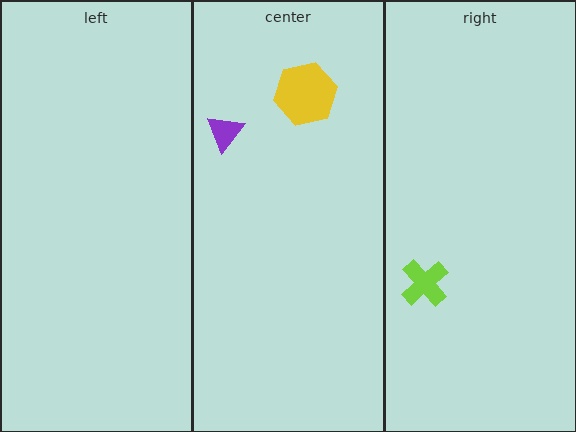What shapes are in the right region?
The lime cross.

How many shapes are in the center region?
2.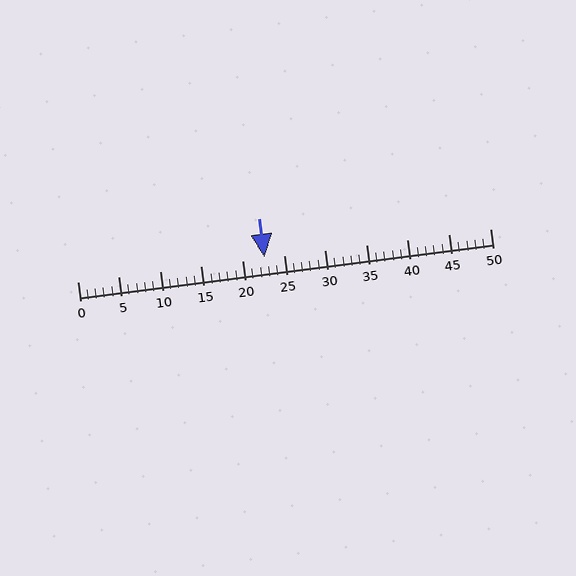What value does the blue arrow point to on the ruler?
The blue arrow points to approximately 23.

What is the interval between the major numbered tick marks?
The major tick marks are spaced 5 units apart.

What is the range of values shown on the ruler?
The ruler shows values from 0 to 50.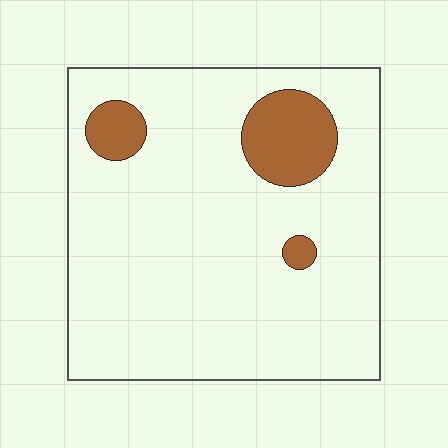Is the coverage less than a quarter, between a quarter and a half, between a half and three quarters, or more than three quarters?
Less than a quarter.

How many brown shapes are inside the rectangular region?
3.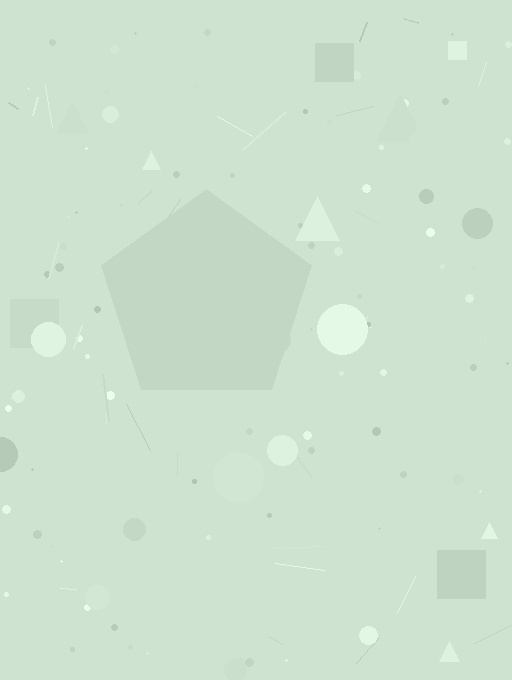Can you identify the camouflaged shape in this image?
The camouflaged shape is a pentagon.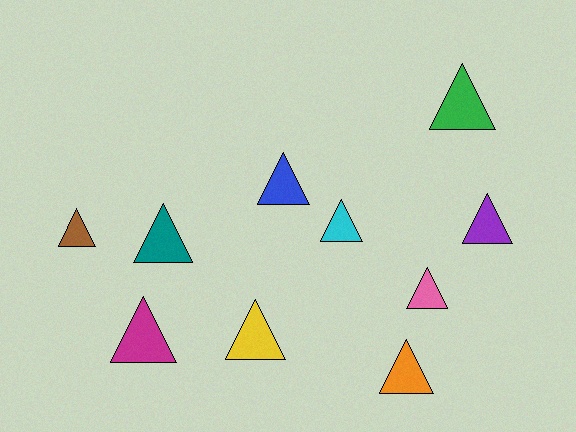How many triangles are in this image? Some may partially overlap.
There are 10 triangles.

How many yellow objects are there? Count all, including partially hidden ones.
There is 1 yellow object.